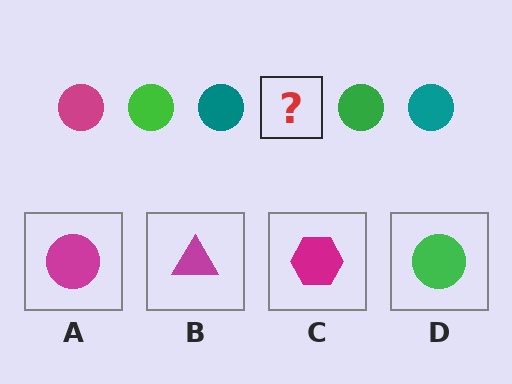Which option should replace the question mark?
Option A.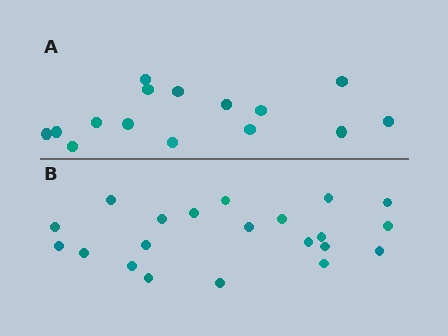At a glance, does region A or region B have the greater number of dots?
Region B (the bottom region) has more dots.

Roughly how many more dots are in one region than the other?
Region B has about 6 more dots than region A.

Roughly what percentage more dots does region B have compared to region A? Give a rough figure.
About 40% more.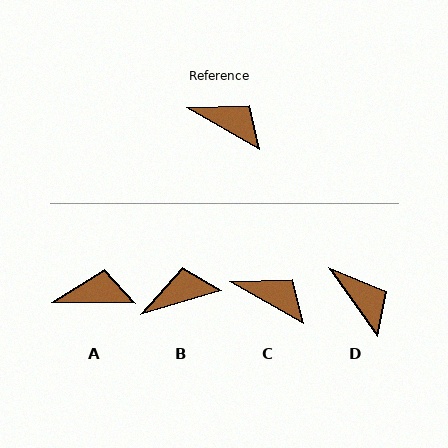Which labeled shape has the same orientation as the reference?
C.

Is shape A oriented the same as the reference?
No, it is off by about 30 degrees.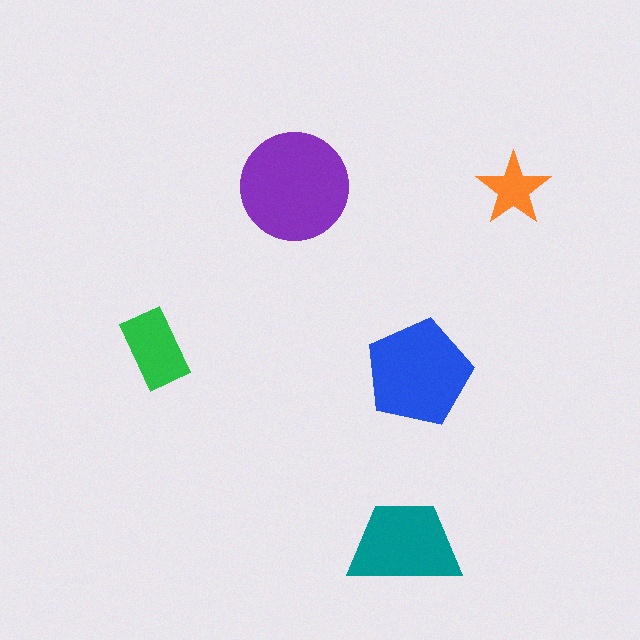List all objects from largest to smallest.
The purple circle, the blue pentagon, the teal trapezoid, the green rectangle, the orange star.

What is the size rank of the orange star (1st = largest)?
5th.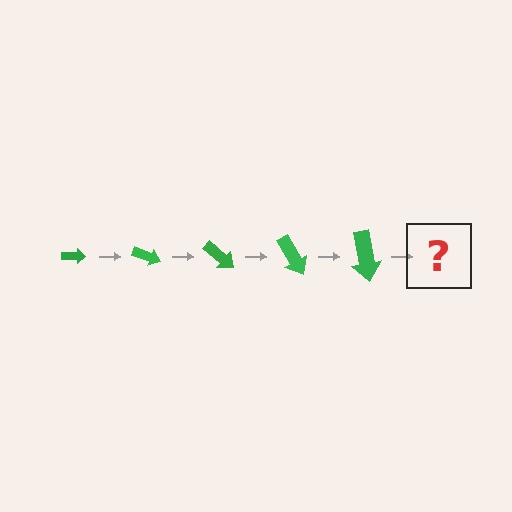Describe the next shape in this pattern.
It should be an arrow, larger than the previous one and rotated 100 degrees from the start.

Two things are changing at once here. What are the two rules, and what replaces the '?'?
The two rules are that the arrow grows larger each step and it rotates 20 degrees each step. The '?' should be an arrow, larger than the previous one and rotated 100 degrees from the start.